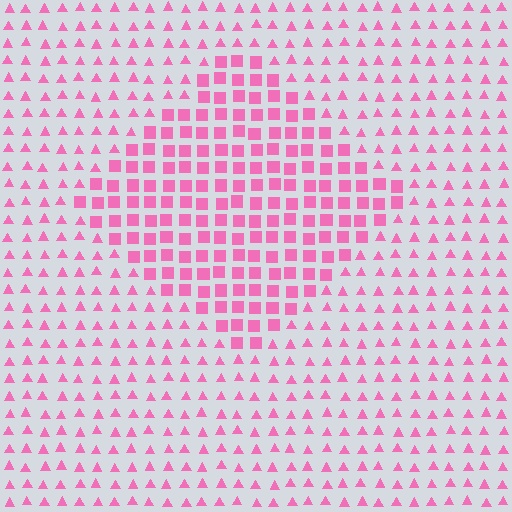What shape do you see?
I see a diamond.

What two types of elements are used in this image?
The image uses squares inside the diamond region and triangles outside it.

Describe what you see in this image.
The image is filled with small pink elements arranged in a uniform grid. A diamond-shaped region contains squares, while the surrounding area contains triangles. The boundary is defined purely by the change in element shape.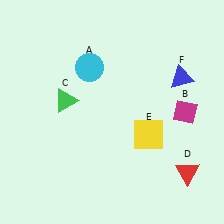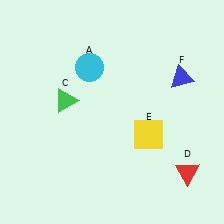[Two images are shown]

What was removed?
The magenta diamond (B) was removed in Image 2.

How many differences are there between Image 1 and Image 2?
There is 1 difference between the two images.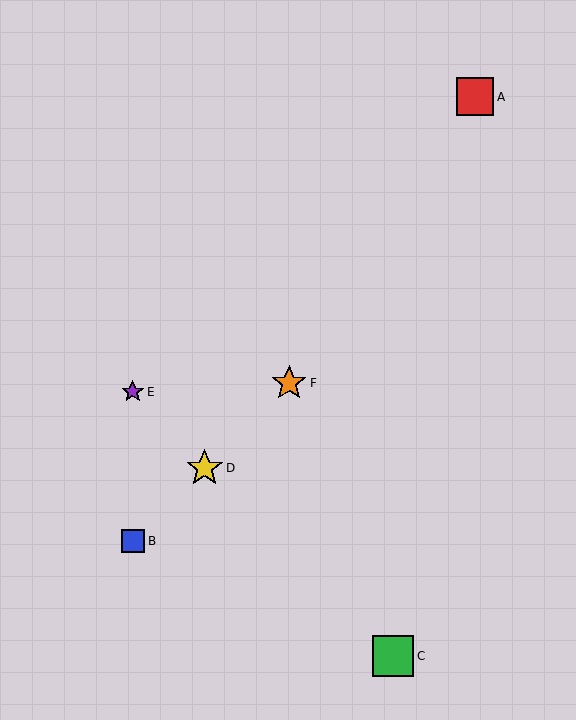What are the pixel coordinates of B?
Object B is at (133, 541).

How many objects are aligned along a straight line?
3 objects (B, D, F) are aligned along a straight line.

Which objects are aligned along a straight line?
Objects B, D, F are aligned along a straight line.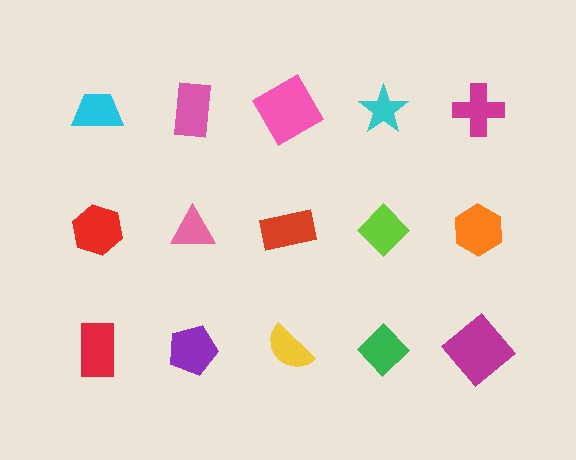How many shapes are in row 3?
5 shapes.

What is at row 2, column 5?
An orange hexagon.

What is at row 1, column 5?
A magenta cross.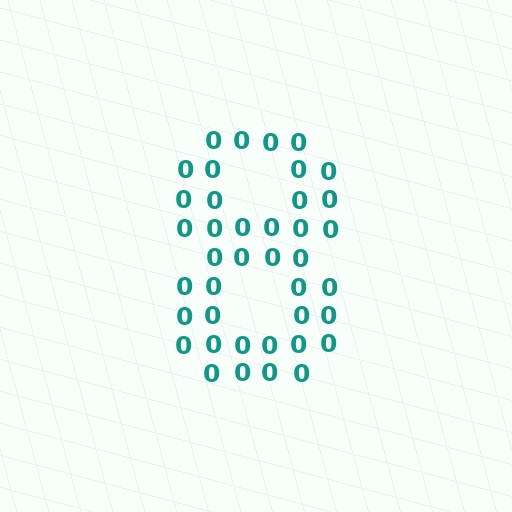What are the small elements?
The small elements are digit 0's.